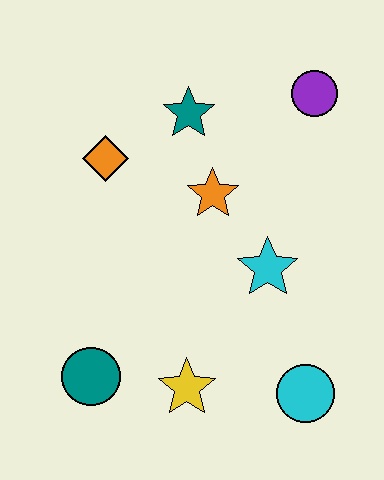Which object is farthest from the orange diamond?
The cyan circle is farthest from the orange diamond.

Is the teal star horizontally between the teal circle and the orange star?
Yes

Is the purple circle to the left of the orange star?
No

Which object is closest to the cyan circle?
The yellow star is closest to the cyan circle.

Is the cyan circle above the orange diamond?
No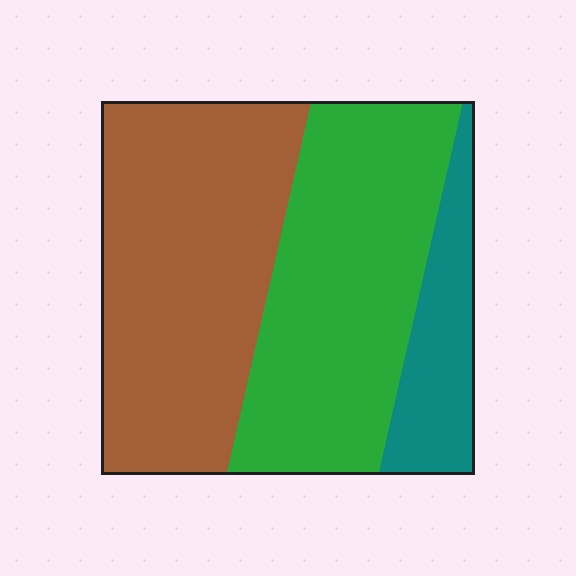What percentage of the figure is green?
Green takes up about two fifths (2/5) of the figure.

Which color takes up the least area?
Teal, at roughly 15%.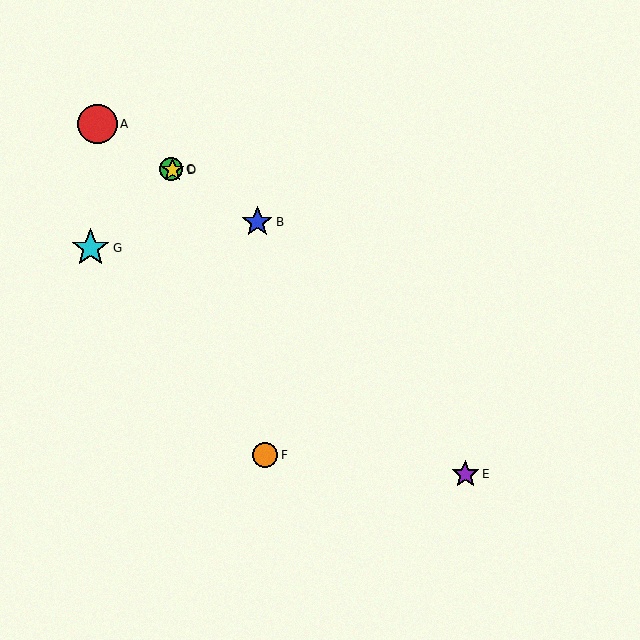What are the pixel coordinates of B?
Object B is at (257, 222).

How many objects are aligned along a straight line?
4 objects (A, B, C, D) are aligned along a straight line.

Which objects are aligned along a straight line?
Objects A, B, C, D are aligned along a straight line.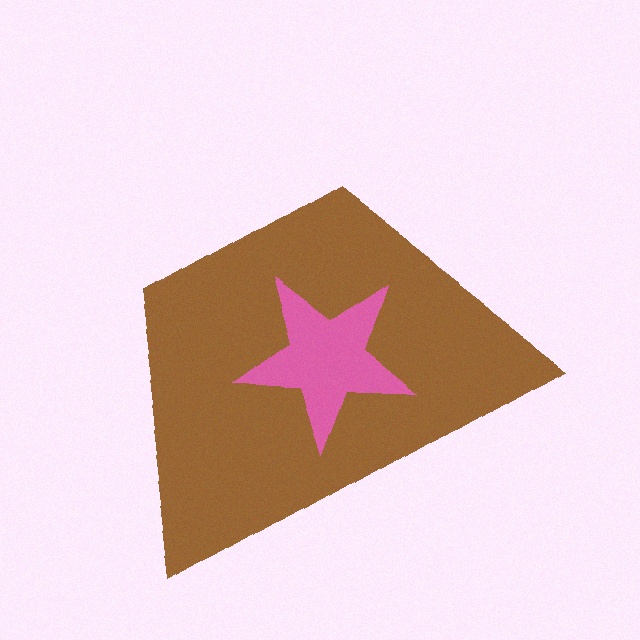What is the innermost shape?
The pink star.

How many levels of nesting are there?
2.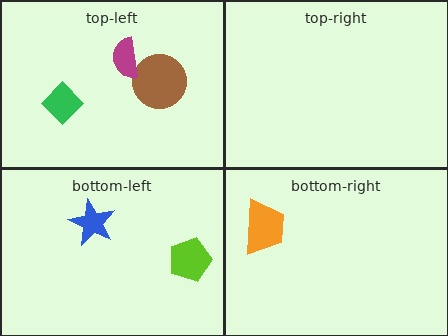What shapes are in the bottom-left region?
The lime pentagon, the blue star.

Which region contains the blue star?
The bottom-left region.